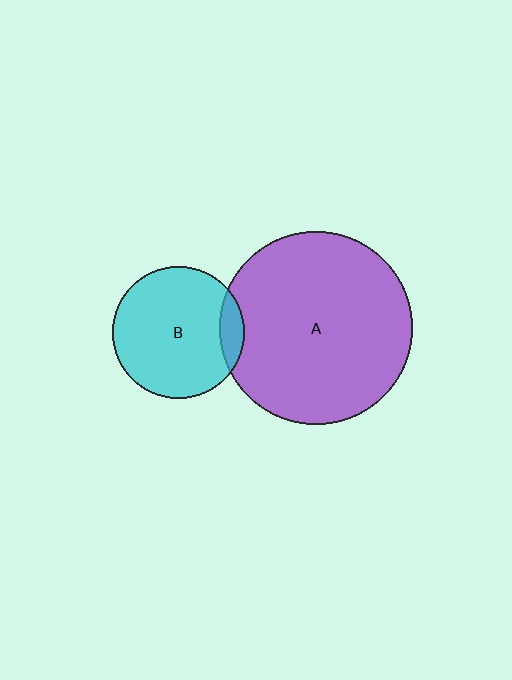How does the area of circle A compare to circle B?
Approximately 2.1 times.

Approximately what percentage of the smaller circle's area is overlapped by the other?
Approximately 10%.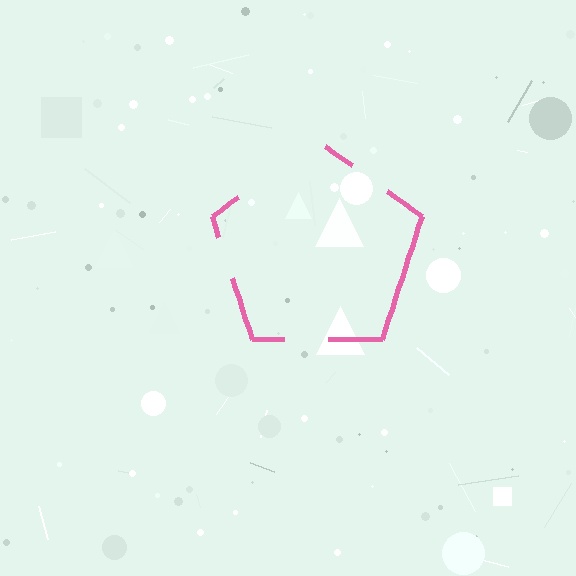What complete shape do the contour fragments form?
The contour fragments form a pentagon.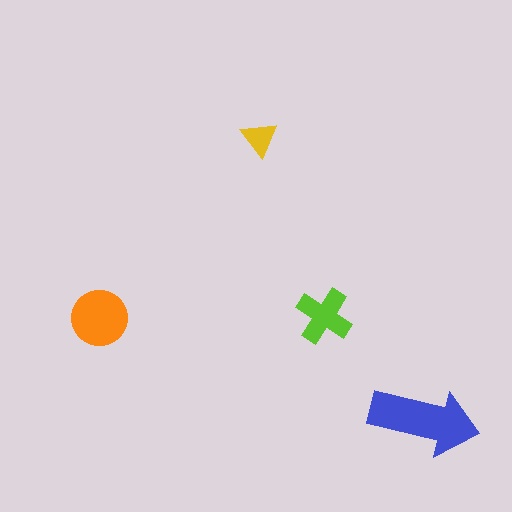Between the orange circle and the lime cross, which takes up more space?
The orange circle.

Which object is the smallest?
The yellow triangle.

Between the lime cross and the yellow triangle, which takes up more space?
The lime cross.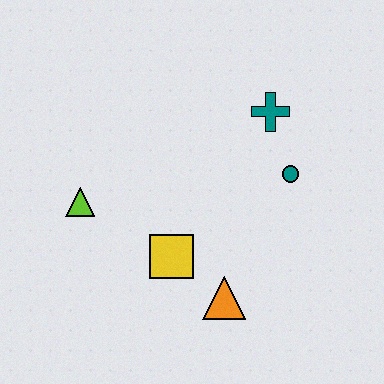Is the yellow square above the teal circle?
No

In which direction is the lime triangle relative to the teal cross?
The lime triangle is to the left of the teal cross.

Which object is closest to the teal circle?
The teal cross is closest to the teal circle.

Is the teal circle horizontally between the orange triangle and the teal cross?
No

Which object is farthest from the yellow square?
The teal cross is farthest from the yellow square.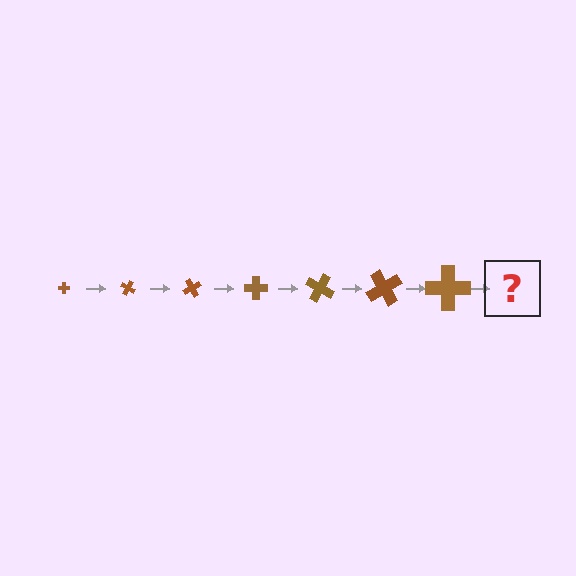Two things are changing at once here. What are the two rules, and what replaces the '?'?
The two rules are that the cross grows larger each step and it rotates 30 degrees each step. The '?' should be a cross, larger than the previous one and rotated 210 degrees from the start.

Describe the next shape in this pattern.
It should be a cross, larger than the previous one and rotated 210 degrees from the start.